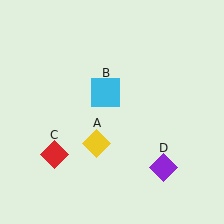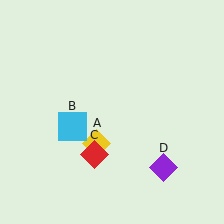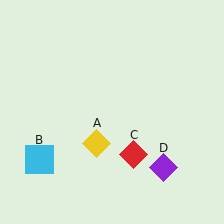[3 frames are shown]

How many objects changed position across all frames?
2 objects changed position: cyan square (object B), red diamond (object C).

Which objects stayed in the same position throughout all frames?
Yellow diamond (object A) and purple diamond (object D) remained stationary.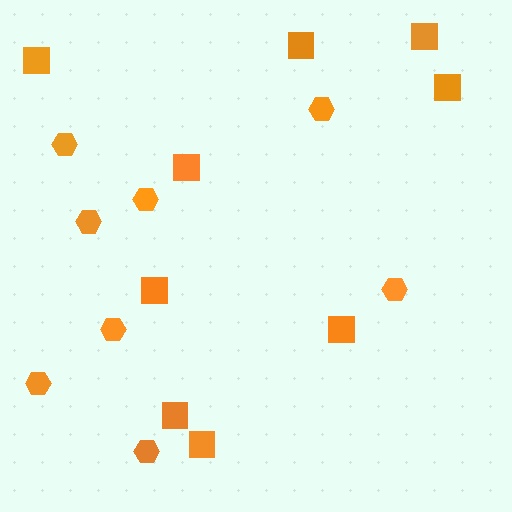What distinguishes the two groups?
There are 2 groups: one group of squares (9) and one group of hexagons (8).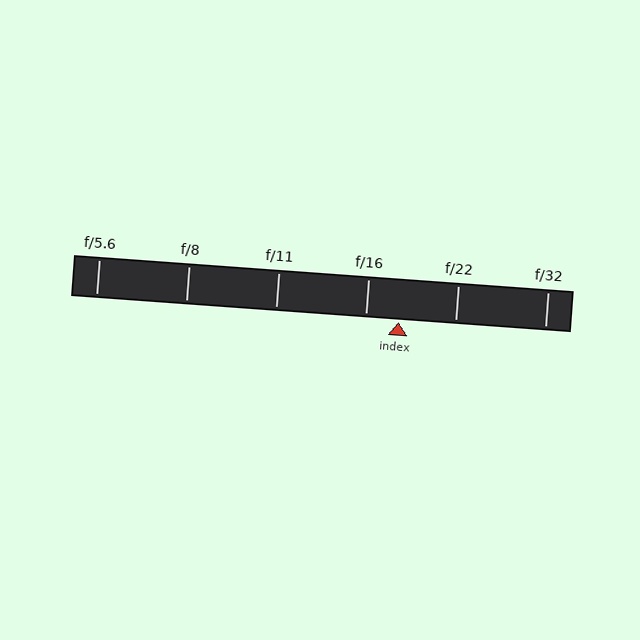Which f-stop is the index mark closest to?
The index mark is closest to f/16.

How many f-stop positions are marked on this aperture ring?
There are 6 f-stop positions marked.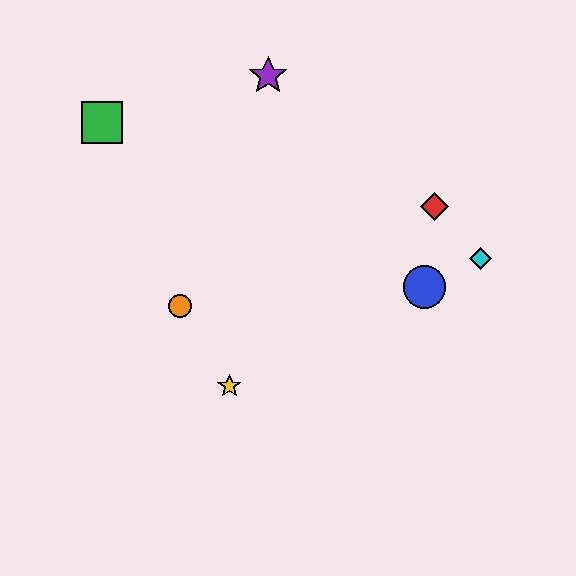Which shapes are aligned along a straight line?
The blue circle, the yellow star, the cyan diamond are aligned along a straight line.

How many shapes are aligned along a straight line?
3 shapes (the blue circle, the yellow star, the cyan diamond) are aligned along a straight line.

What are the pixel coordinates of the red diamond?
The red diamond is at (435, 206).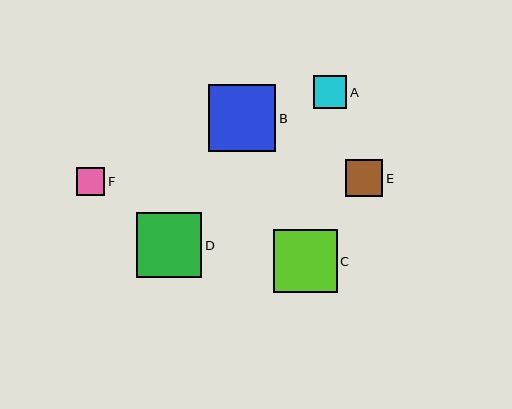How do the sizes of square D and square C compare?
Square D and square C are approximately the same size.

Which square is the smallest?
Square F is the smallest with a size of approximately 28 pixels.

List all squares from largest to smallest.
From largest to smallest: B, D, C, E, A, F.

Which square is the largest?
Square B is the largest with a size of approximately 67 pixels.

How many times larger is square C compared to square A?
Square C is approximately 1.9 times the size of square A.